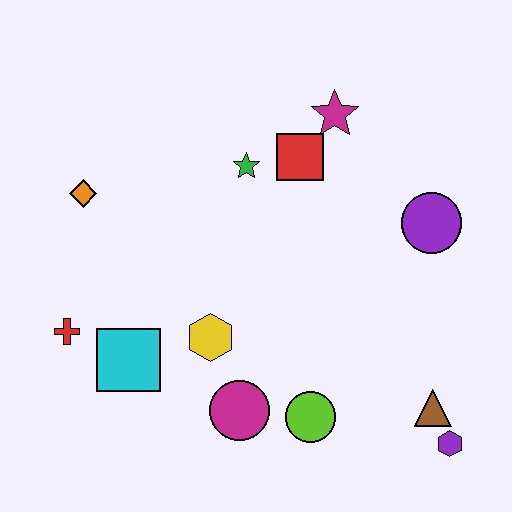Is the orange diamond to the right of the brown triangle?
No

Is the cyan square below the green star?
Yes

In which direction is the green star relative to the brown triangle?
The green star is above the brown triangle.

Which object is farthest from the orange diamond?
The purple hexagon is farthest from the orange diamond.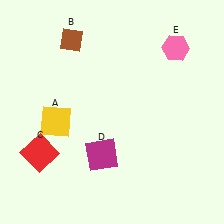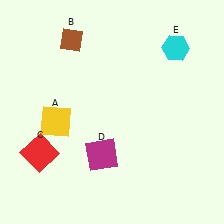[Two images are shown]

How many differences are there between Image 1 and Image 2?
There is 1 difference between the two images.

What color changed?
The hexagon (E) changed from pink in Image 1 to cyan in Image 2.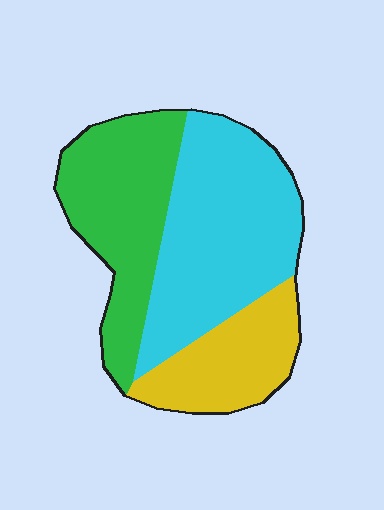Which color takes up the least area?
Yellow, at roughly 20%.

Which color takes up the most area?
Cyan, at roughly 45%.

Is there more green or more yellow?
Green.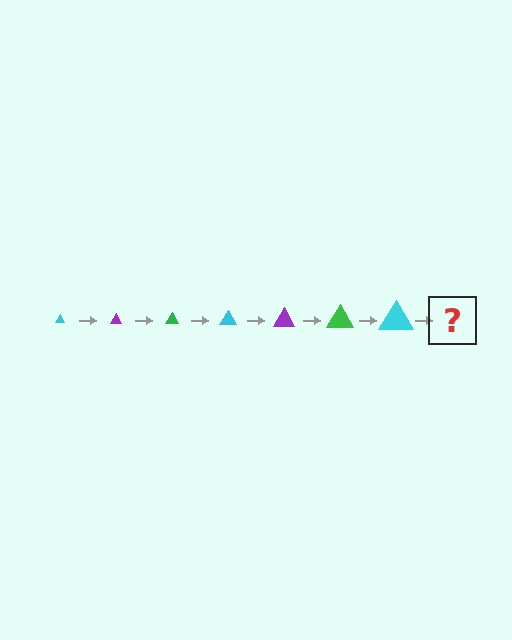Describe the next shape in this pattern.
It should be a purple triangle, larger than the previous one.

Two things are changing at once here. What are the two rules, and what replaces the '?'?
The two rules are that the triangle grows larger each step and the color cycles through cyan, purple, and green. The '?' should be a purple triangle, larger than the previous one.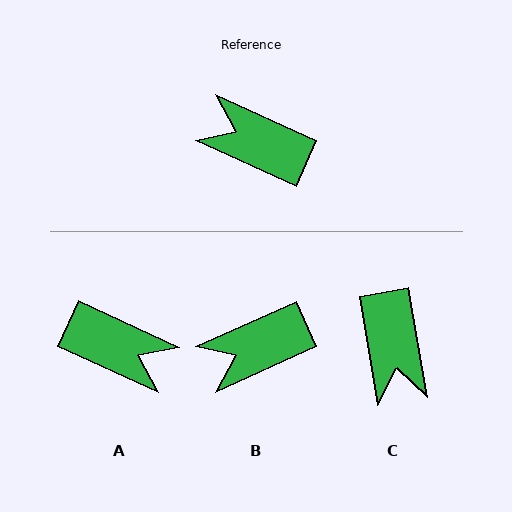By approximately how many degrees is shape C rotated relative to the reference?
Approximately 124 degrees counter-clockwise.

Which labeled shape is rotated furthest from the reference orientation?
A, about 180 degrees away.